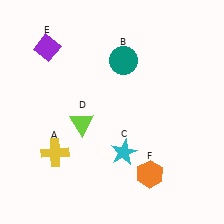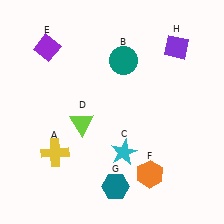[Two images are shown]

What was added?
A teal hexagon (G), a purple diamond (H) were added in Image 2.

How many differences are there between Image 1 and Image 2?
There are 2 differences between the two images.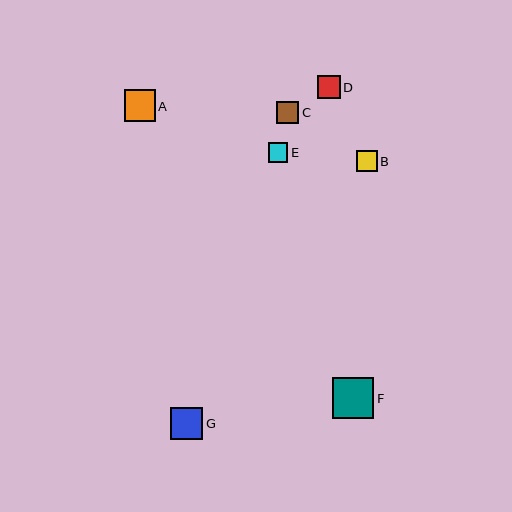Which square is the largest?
Square F is the largest with a size of approximately 41 pixels.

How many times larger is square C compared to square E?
Square C is approximately 1.1 times the size of square E.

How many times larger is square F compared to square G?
Square F is approximately 1.3 times the size of square G.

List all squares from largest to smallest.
From largest to smallest: F, G, A, D, C, B, E.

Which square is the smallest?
Square E is the smallest with a size of approximately 19 pixels.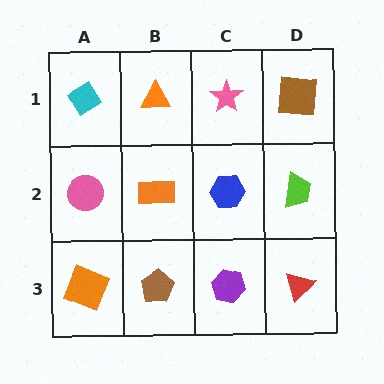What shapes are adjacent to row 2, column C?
A pink star (row 1, column C), a purple hexagon (row 3, column C), an orange rectangle (row 2, column B), a lime trapezoid (row 2, column D).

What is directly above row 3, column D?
A lime trapezoid.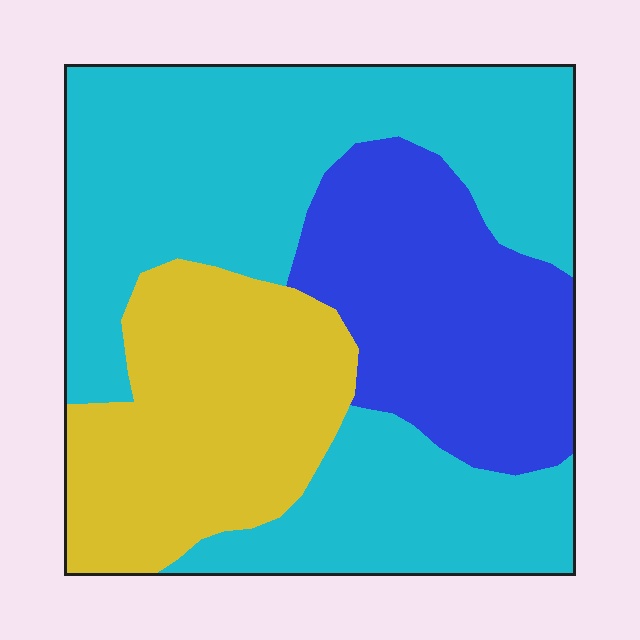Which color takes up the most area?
Cyan, at roughly 50%.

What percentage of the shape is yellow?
Yellow takes up about one quarter (1/4) of the shape.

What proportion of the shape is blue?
Blue covers about 25% of the shape.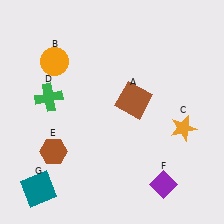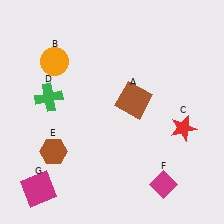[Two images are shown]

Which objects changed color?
C changed from orange to red. F changed from purple to magenta. G changed from teal to magenta.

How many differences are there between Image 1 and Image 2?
There are 3 differences between the two images.